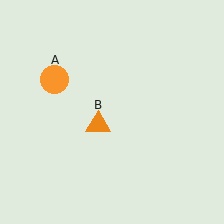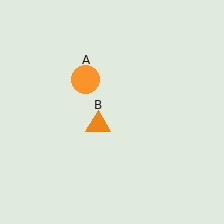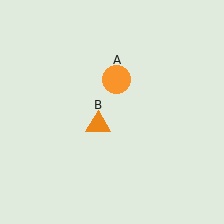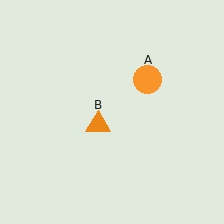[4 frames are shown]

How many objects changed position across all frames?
1 object changed position: orange circle (object A).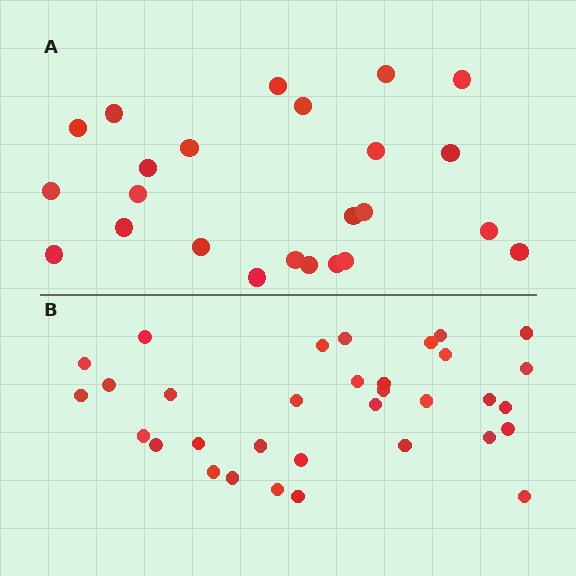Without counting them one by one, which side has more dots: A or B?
Region B (the bottom region) has more dots.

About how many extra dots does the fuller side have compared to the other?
Region B has roughly 8 or so more dots than region A.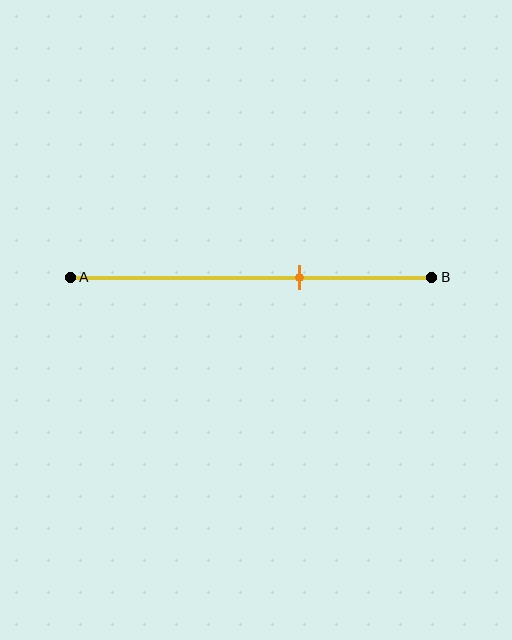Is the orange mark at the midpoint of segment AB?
No, the mark is at about 65% from A, not at the 50% midpoint.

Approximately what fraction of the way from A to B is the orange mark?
The orange mark is approximately 65% of the way from A to B.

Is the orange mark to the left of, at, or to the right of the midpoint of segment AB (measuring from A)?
The orange mark is to the right of the midpoint of segment AB.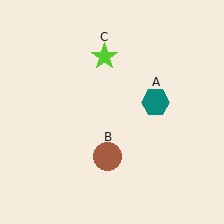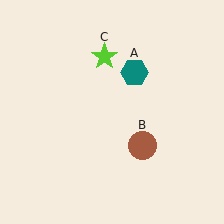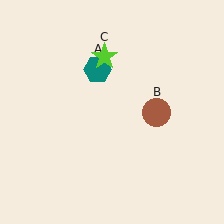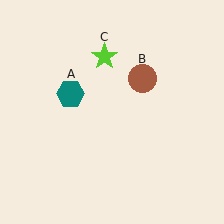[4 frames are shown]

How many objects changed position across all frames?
2 objects changed position: teal hexagon (object A), brown circle (object B).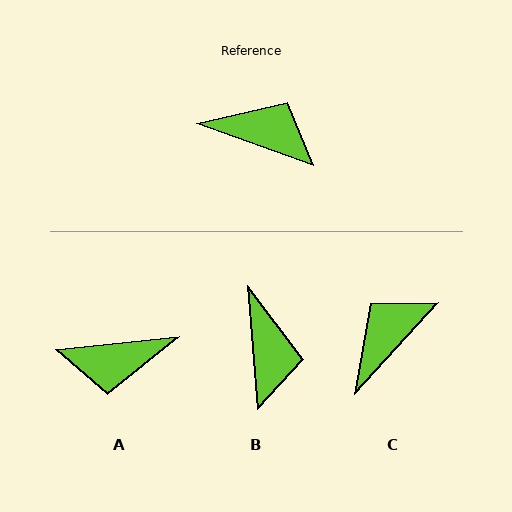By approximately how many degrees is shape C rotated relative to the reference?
Approximately 67 degrees counter-clockwise.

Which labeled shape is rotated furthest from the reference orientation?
A, about 154 degrees away.